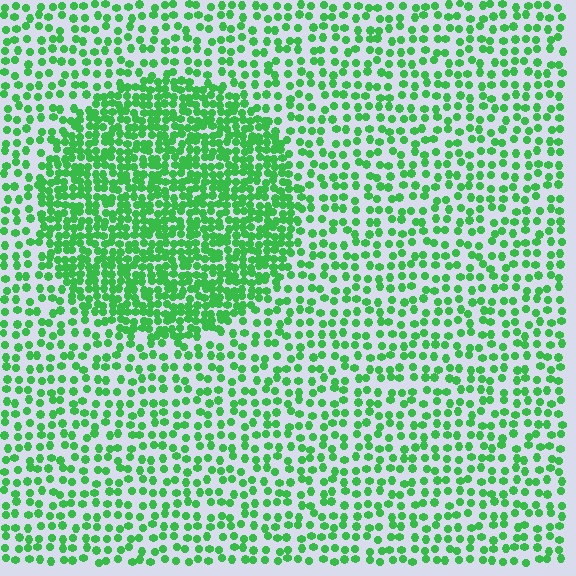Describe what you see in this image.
The image contains small green elements arranged at two different densities. A circle-shaped region is visible where the elements are more densely packed than the surrounding area.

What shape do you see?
I see a circle.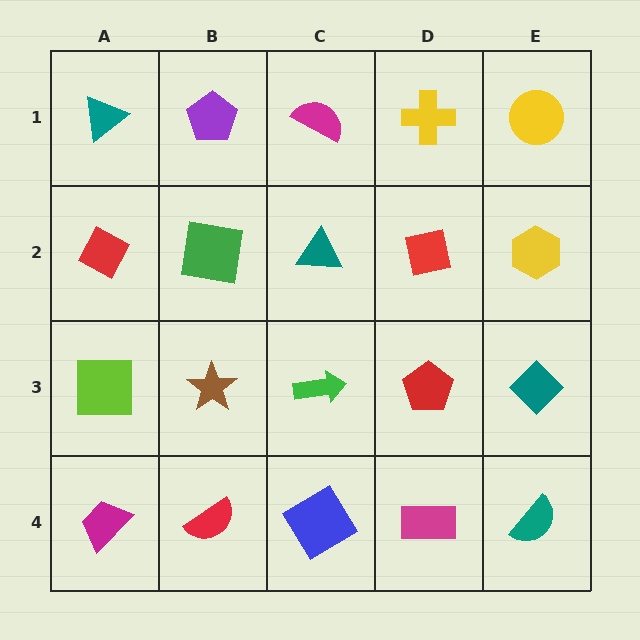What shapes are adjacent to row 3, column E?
A yellow hexagon (row 2, column E), a teal semicircle (row 4, column E), a red pentagon (row 3, column D).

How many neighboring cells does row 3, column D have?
4.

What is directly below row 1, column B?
A green square.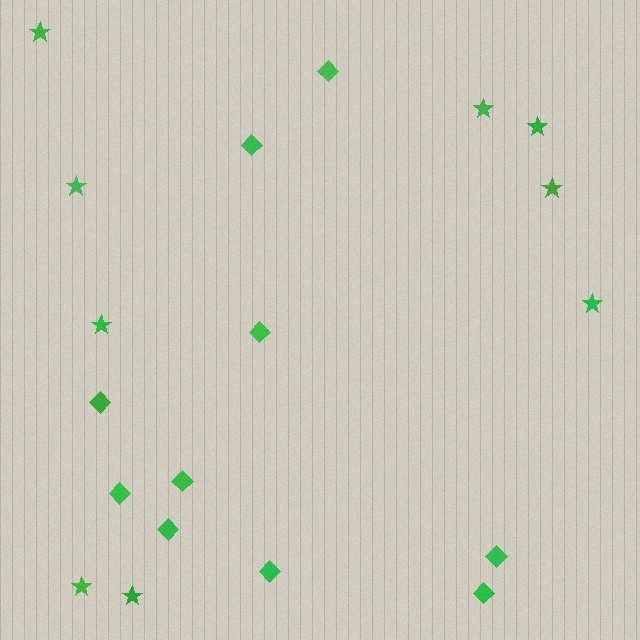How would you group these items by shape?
There are 2 groups: one group of stars (9) and one group of diamonds (10).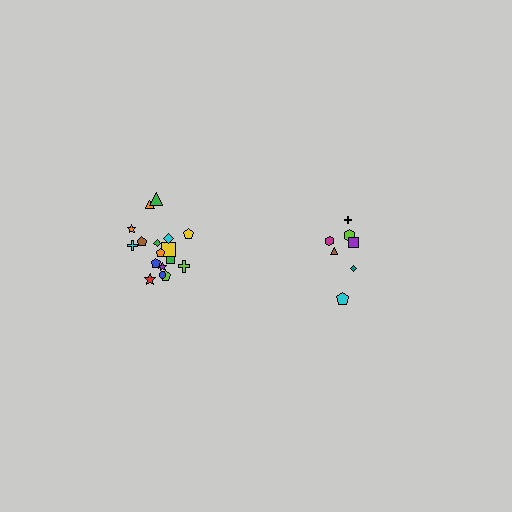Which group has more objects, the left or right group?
The left group.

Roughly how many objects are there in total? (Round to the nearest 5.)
Roughly 25 objects in total.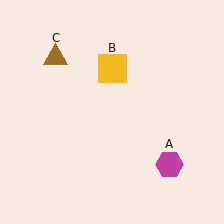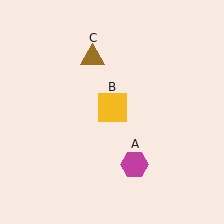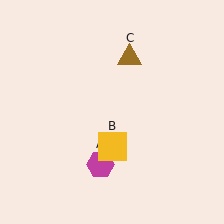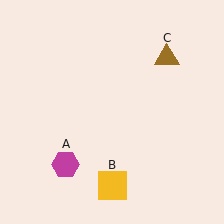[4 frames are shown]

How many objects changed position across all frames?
3 objects changed position: magenta hexagon (object A), yellow square (object B), brown triangle (object C).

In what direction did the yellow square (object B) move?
The yellow square (object B) moved down.